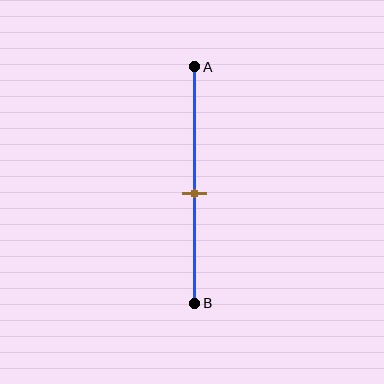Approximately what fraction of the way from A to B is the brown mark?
The brown mark is approximately 55% of the way from A to B.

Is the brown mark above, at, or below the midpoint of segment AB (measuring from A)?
The brown mark is below the midpoint of segment AB.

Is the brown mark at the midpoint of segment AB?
No, the mark is at about 55% from A, not at the 50% midpoint.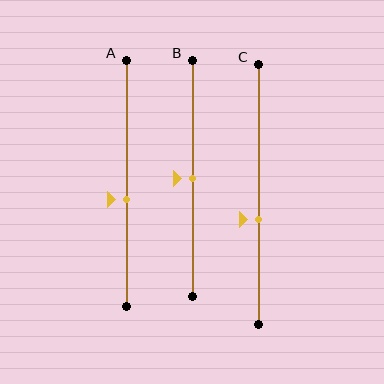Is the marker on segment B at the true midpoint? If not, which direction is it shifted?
Yes, the marker on segment B is at the true midpoint.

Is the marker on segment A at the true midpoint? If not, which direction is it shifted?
No, the marker on segment A is shifted downward by about 7% of the segment length.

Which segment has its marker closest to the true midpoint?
Segment B has its marker closest to the true midpoint.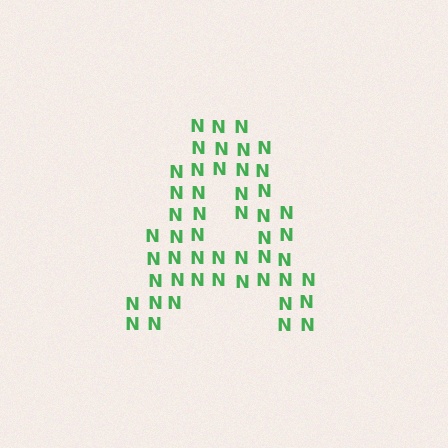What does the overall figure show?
The overall figure shows the letter A.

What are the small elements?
The small elements are letter N's.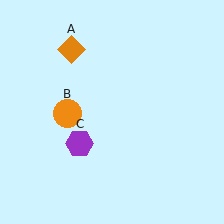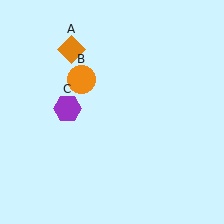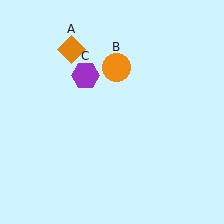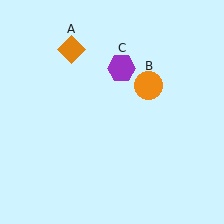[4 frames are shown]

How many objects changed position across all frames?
2 objects changed position: orange circle (object B), purple hexagon (object C).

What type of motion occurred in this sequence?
The orange circle (object B), purple hexagon (object C) rotated clockwise around the center of the scene.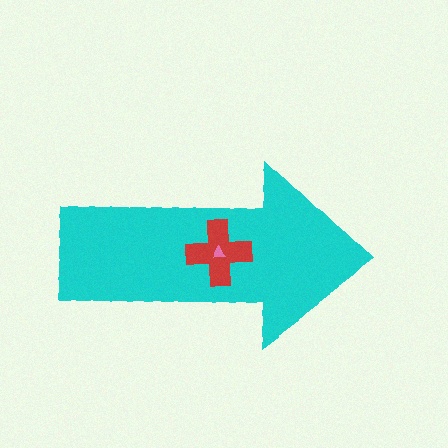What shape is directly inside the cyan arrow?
The red cross.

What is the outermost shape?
The cyan arrow.